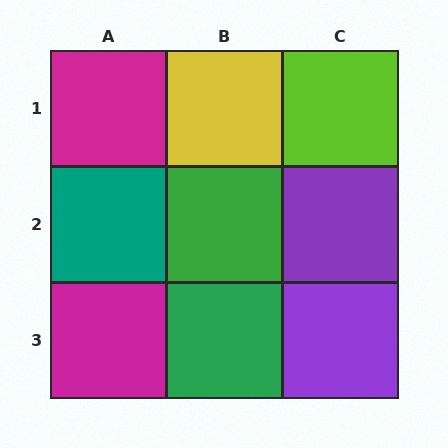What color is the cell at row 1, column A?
Magenta.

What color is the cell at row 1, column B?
Yellow.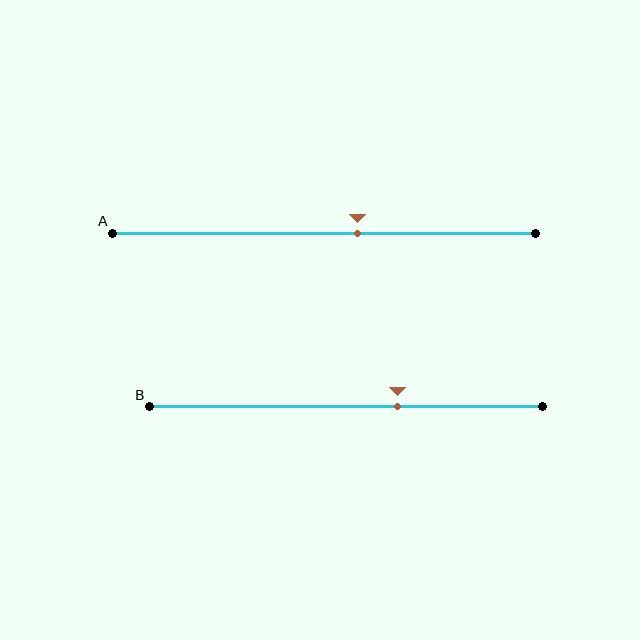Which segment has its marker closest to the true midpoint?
Segment A has its marker closest to the true midpoint.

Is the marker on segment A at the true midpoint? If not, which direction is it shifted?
No, the marker on segment A is shifted to the right by about 8% of the segment length.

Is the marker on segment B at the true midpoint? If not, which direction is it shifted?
No, the marker on segment B is shifted to the right by about 13% of the segment length.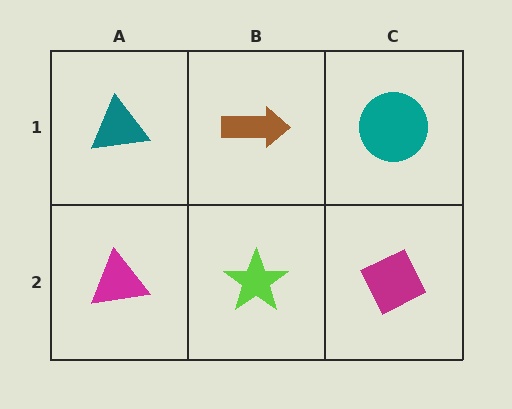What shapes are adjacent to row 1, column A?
A magenta triangle (row 2, column A), a brown arrow (row 1, column B).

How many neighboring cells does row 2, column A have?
2.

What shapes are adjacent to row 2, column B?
A brown arrow (row 1, column B), a magenta triangle (row 2, column A), a magenta diamond (row 2, column C).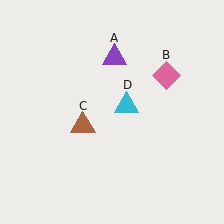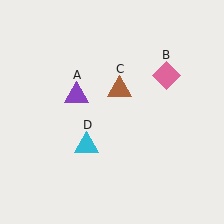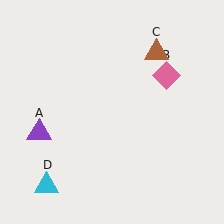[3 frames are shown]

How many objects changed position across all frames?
3 objects changed position: purple triangle (object A), brown triangle (object C), cyan triangle (object D).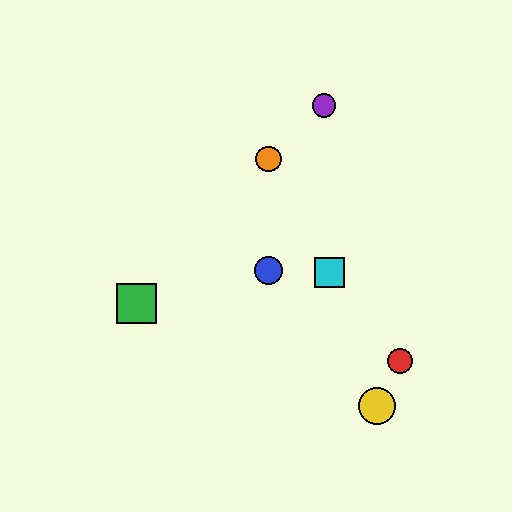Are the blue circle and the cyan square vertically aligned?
No, the blue circle is at x≈269 and the cyan square is at x≈329.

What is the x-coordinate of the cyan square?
The cyan square is at x≈329.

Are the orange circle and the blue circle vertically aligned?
Yes, both are at x≈269.